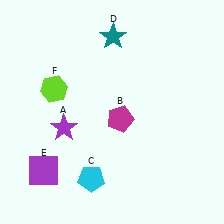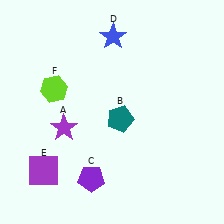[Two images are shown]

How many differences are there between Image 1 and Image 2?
There are 3 differences between the two images.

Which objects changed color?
B changed from magenta to teal. C changed from cyan to purple. D changed from teal to blue.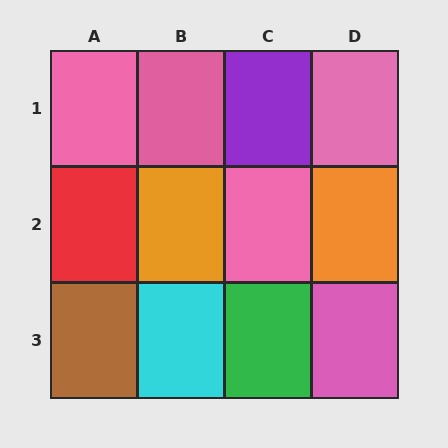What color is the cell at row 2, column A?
Red.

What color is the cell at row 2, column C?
Pink.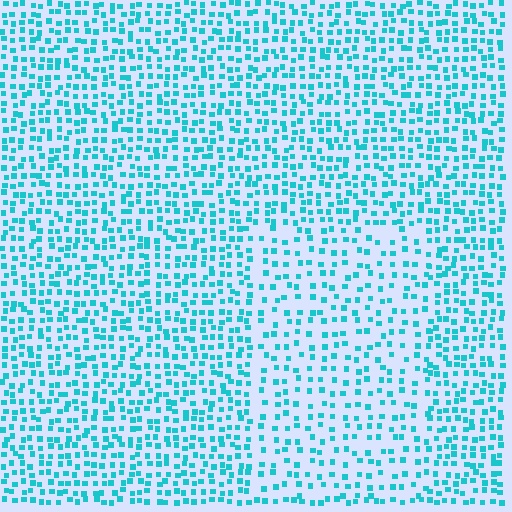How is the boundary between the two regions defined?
The boundary is defined by a change in element density (approximately 1.7x ratio). All elements are the same color, size, and shape.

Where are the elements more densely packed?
The elements are more densely packed outside the rectangle boundary.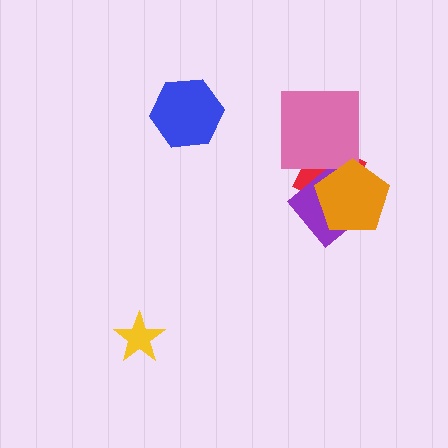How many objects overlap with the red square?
3 objects overlap with the red square.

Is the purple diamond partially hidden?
Yes, it is partially covered by another shape.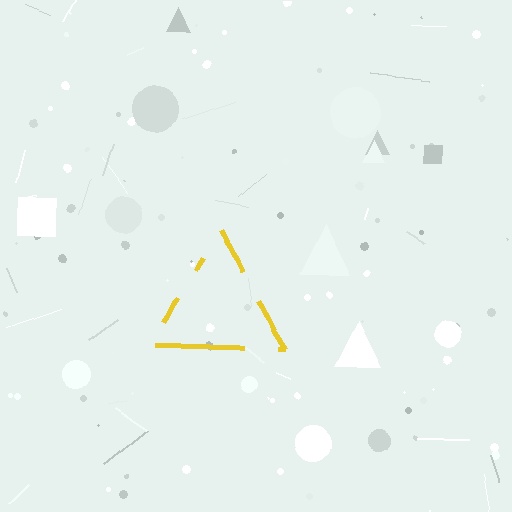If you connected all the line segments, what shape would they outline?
They would outline a triangle.